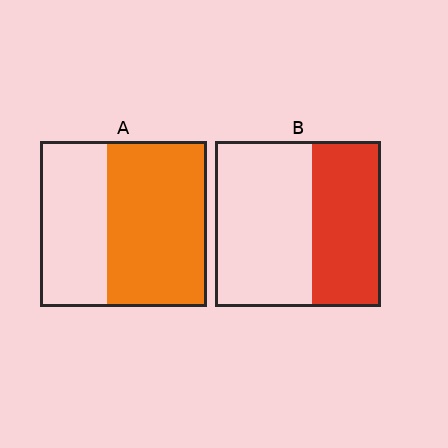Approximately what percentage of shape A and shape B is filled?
A is approximately 60% and B is approximately 40%.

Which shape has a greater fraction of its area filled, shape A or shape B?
Shape A.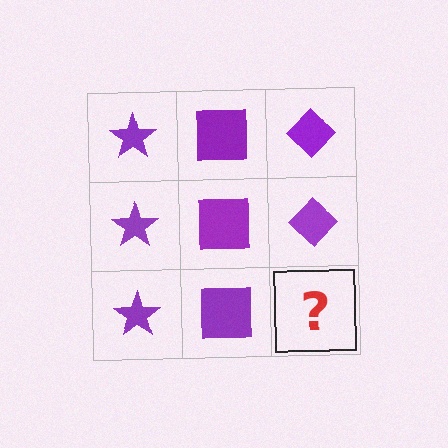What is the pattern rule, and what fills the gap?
The rule is that each column has a consistent shape. The gap should be filled with a purple diamond.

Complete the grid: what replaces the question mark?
The question mark should be replaced with a purple diamond.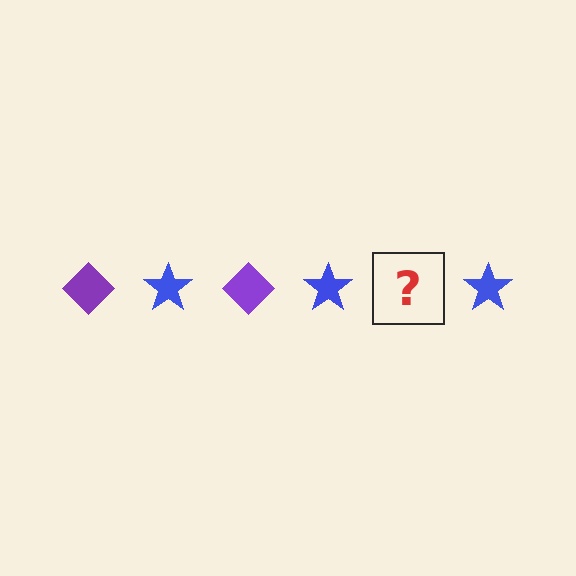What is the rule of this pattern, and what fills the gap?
The rule is that the pattern alternates between purple diamond and blue star. The gap should be filled with a purple diamond.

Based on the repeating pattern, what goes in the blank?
The blank should be a purple diamond.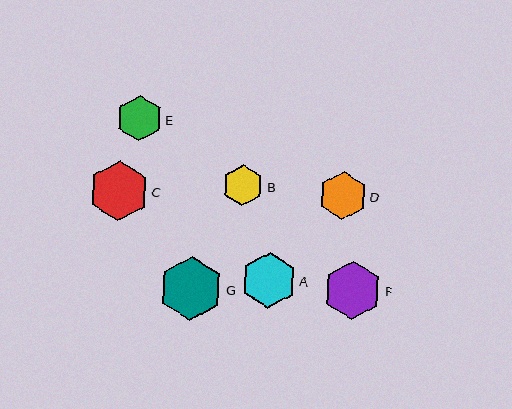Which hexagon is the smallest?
Hexagon B is the smallest with a size of approximately 41 pixels.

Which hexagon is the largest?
Hexagon G is the largest with a size of approximately 63 pixels.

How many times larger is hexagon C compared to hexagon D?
Hexagon C is approximately 1.3 times the size of hexagon D.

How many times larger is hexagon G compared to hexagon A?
Hexagon G is approximately 1.1 times the size of hexagon A.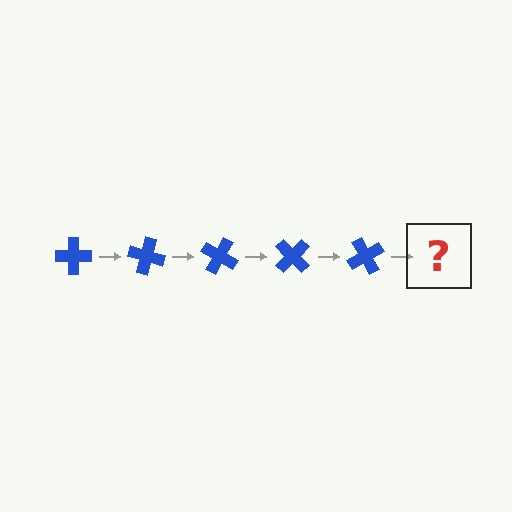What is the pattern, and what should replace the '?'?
The pattern is that the cross rotates 15 degrees each step. The '?' should be a blue cross rotated 75 degrees.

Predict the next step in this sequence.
The next step is a blue cross rotated 75 degrees.